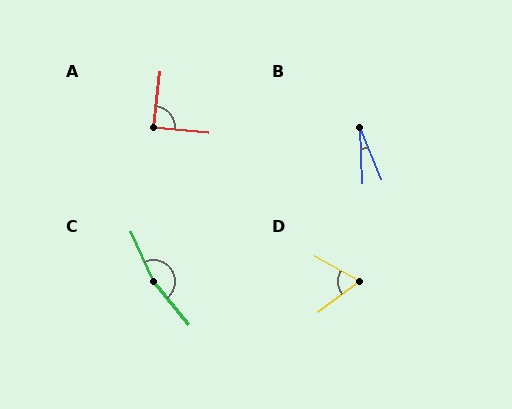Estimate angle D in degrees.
Approximately 67 degrees.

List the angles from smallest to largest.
B (20°), D (67°), A (89°), C (165°).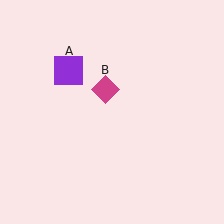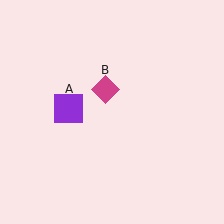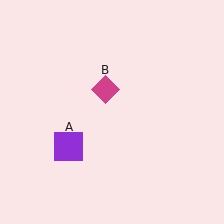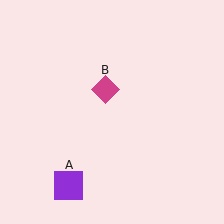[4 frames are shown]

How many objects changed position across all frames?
1 object changed position: purple square (object A).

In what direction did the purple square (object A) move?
The purple square (object A) moved down.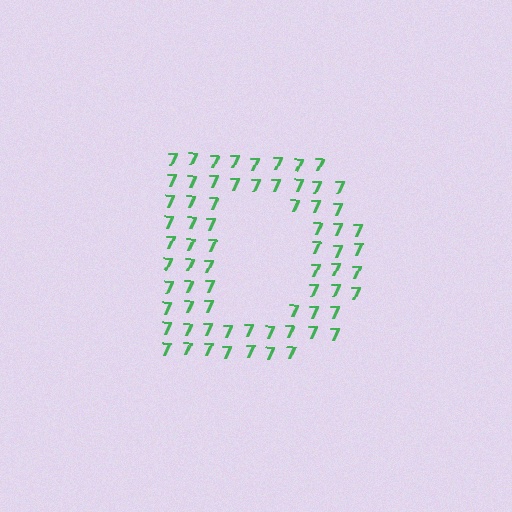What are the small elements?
The small elements are digit 7's.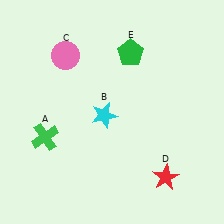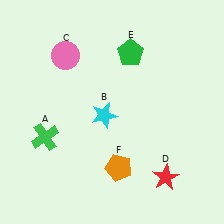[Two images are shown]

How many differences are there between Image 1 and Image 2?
There is 1 difference between the two images.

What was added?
An orange pentagon (F) was added in Image 2.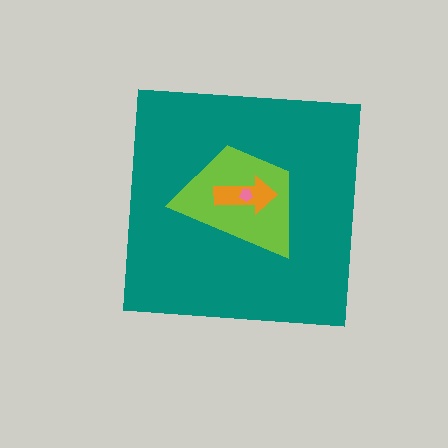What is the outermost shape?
The teal square.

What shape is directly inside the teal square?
The lime trapezoid.